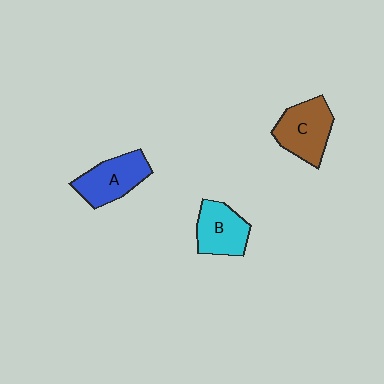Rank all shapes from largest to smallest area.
From largest to smallest: C (brown), A (blue), B (cyan).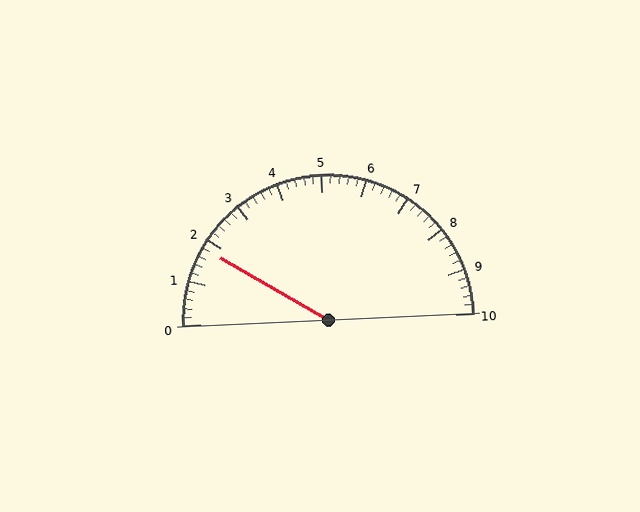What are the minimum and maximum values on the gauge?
The gauge ranges from 0 to 10.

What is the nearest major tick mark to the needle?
The nearest major tick mark is 2.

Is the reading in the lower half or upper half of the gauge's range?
The reading is in the lower half of the range (0 to 10).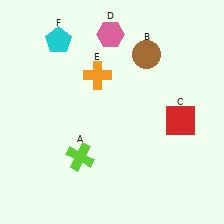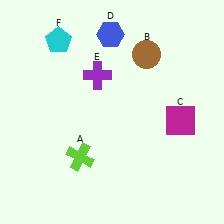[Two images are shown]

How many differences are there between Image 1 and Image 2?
There are 3 differences between the two images.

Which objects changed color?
C changed from red to magenta. D changed from pink to blue. E changed from orange to purple.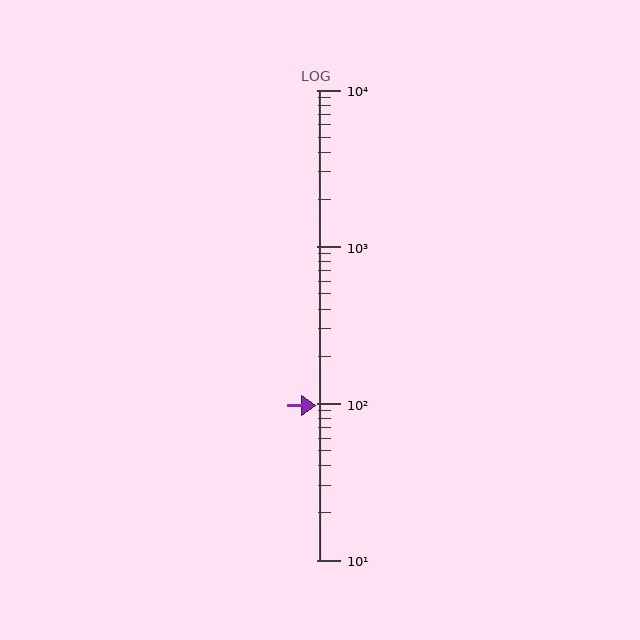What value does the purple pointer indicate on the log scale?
The pointer indicates approximately 97.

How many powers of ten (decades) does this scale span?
The scale spans 3 decades, from 10 to 10000.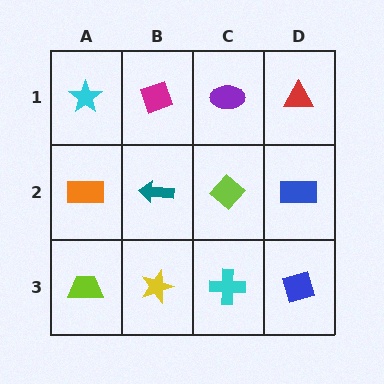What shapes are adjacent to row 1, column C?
A lime diamond (row 2, column C), a magenta diamond (row 1, column B), a red triangle (row 1, column D).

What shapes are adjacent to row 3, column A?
An orange rectangle (row 2, column A), a yellow star (row 3, column B).